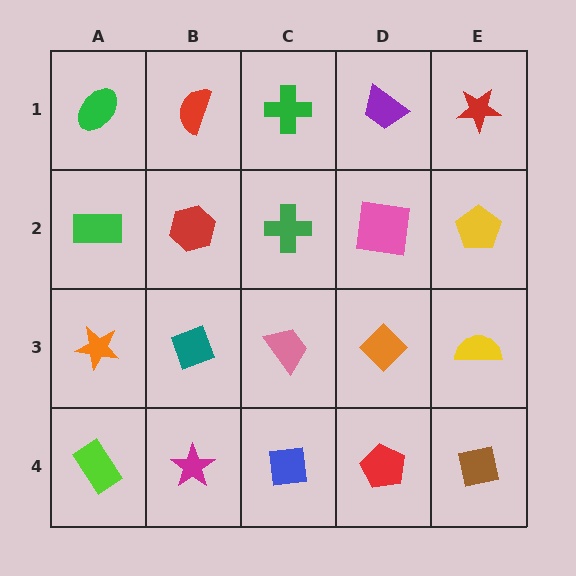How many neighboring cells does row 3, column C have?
4.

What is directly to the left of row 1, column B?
A green ellipse.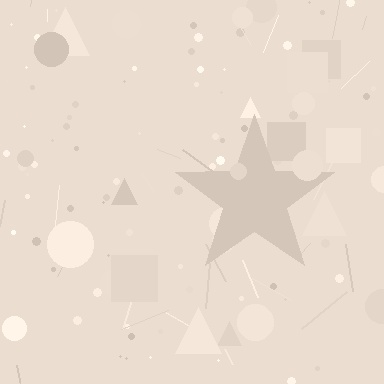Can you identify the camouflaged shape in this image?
The camouflaged shape is a star.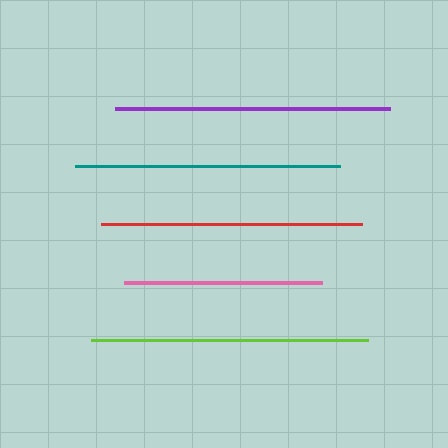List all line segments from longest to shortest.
From longest to shortest: lime, purple, teal, red, pink.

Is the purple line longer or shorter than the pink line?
The purple line is longer than the pink line.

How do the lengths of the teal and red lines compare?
The teal and red lines are approximately the same length.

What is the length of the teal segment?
The teal segment is approximately 266 pixels long.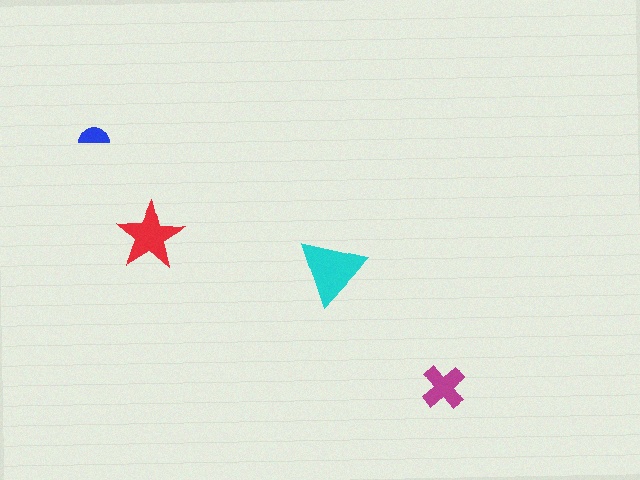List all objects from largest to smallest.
The cyan triangle, the red star, the magenta cross, the blue semicircle.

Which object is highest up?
The blue semicircle is topmost.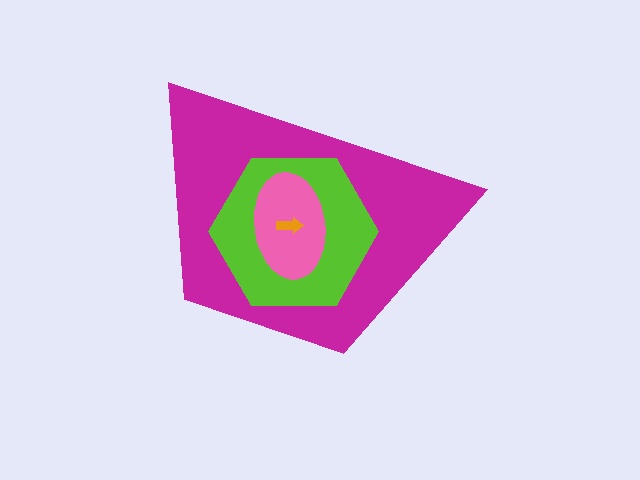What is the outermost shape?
The magenta trapezoid.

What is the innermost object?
The orange arrow.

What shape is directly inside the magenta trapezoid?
The lime hexagon.